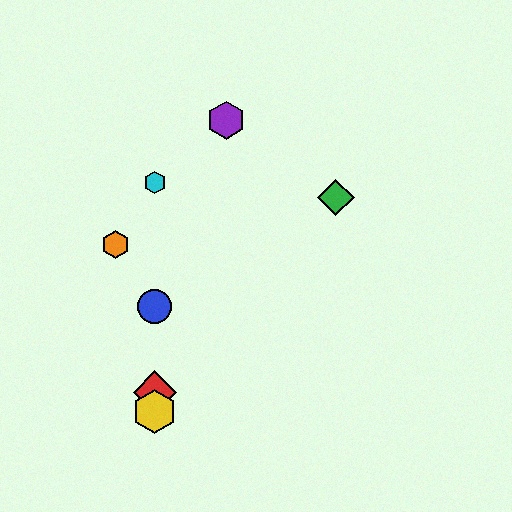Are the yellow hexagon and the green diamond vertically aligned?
No, the yellow hexagon is at x≈155 and the green diamond is at x≈336.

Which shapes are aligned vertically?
The red diamond, the blue circle, the yellow hexagon, the cyan hexagon are aligned vertically.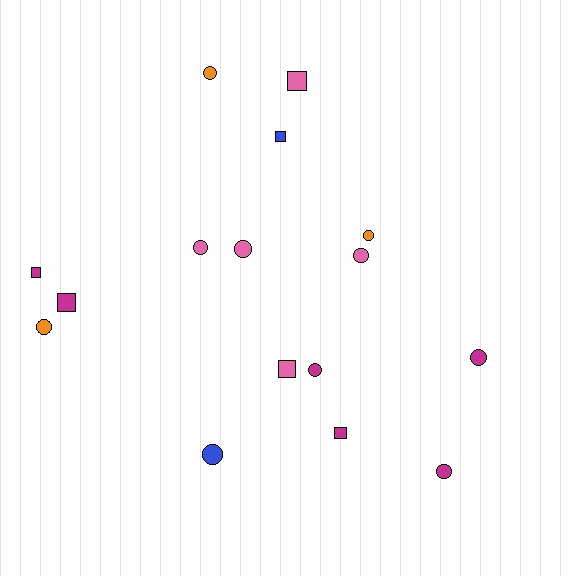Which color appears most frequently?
Magenta, with 6 objects.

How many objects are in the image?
There are 16 objects.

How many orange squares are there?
There are no orange squares.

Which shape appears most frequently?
Circle, with 10 objects.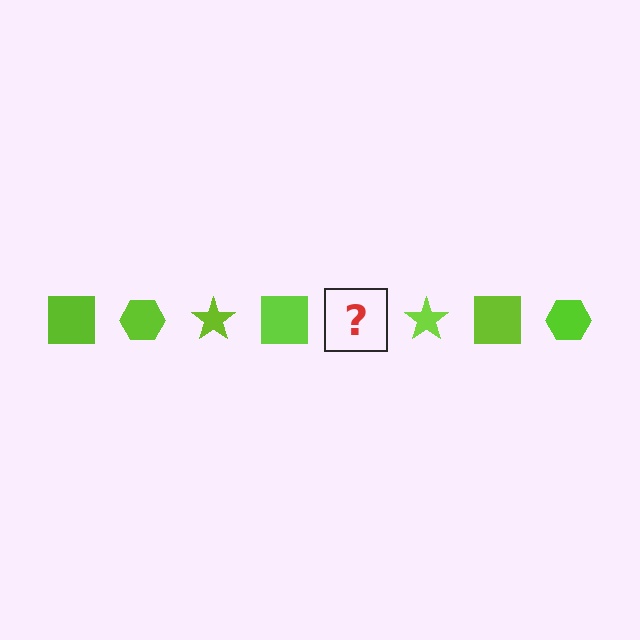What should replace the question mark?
The question mark should be replaced with a lime hexagon.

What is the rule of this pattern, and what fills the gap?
The rule is that the pattern cycles through square, hexagon, star shapes in lime. The gap should be filled with a lime hexagon.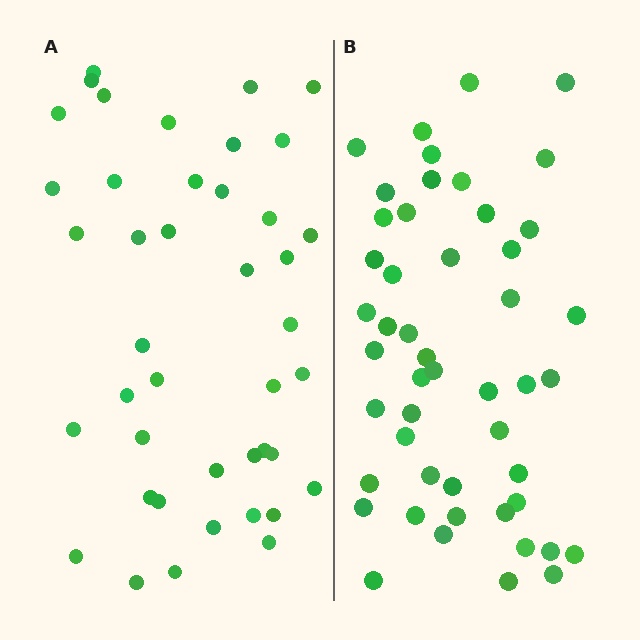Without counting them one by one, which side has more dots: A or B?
Region B (the right region) has more dots.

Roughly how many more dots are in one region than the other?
Region B has roughly 8 or so more dots than region A.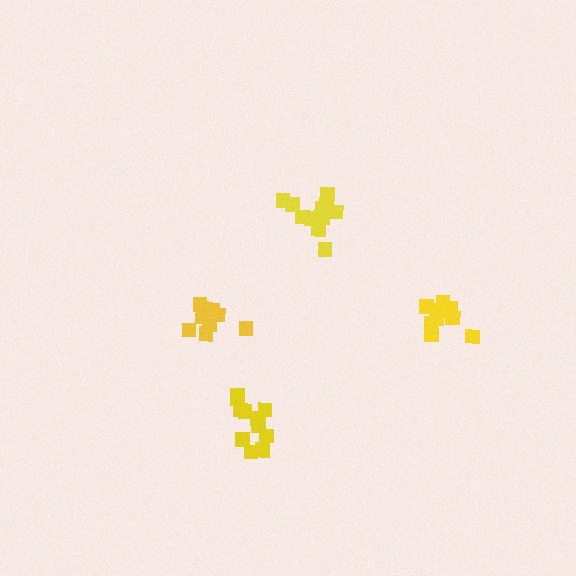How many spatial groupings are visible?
There are 4 spatial groupings.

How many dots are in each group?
Group 1: 11 dots, Group 2: 11 dots, Group 3: 10 dots, Group 4: 9 dots (41 total).